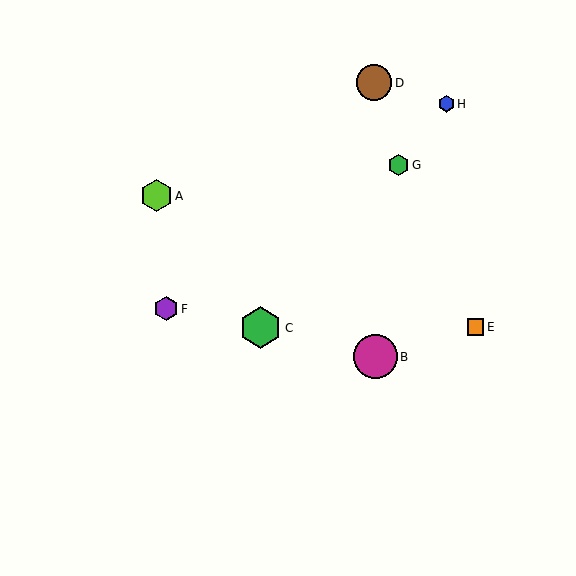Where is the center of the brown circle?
The center of the brown circle is at (374, 83).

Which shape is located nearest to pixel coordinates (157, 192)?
The lime hexagon (labeled A) at (156, 196) is nearest to that location.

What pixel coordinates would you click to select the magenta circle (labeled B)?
Click at (375, 357) to select the magenta circle B.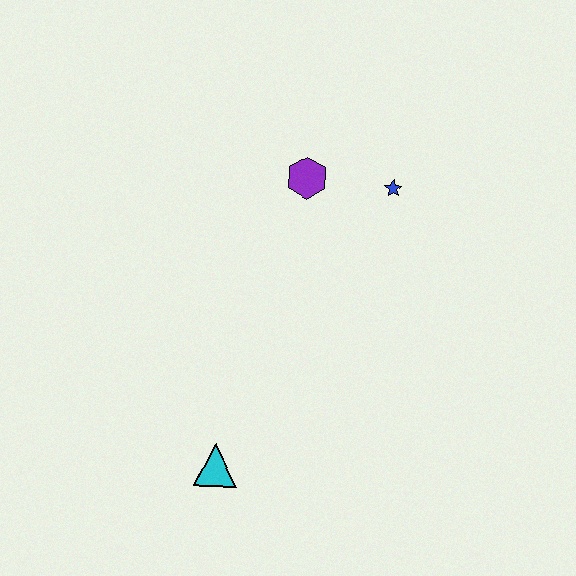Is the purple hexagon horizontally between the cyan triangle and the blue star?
Yes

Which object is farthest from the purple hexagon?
The cyan triangle is farthest from the purple hexagon.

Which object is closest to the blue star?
The purple hexagon is closest to the blue star.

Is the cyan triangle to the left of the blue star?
Yes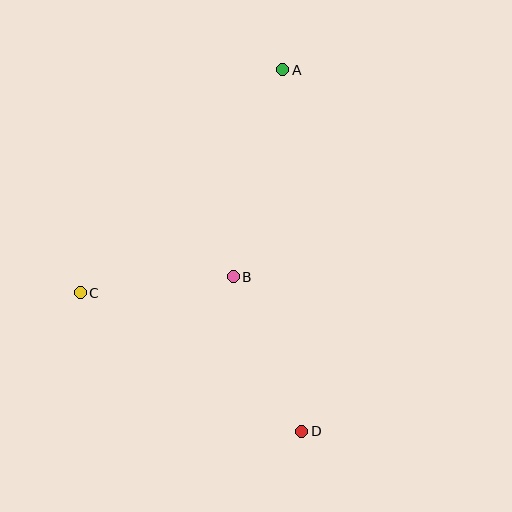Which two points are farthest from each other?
Points A and D are farthest from each other.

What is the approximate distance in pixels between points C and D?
The distance between C and D is approximately 261 pixels.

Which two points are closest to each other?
Points B and C are closest to each other.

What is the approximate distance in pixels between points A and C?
The distance between A and C is approximately 301 pixels.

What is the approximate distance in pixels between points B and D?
The distance between B and D is approximately 169 pixels.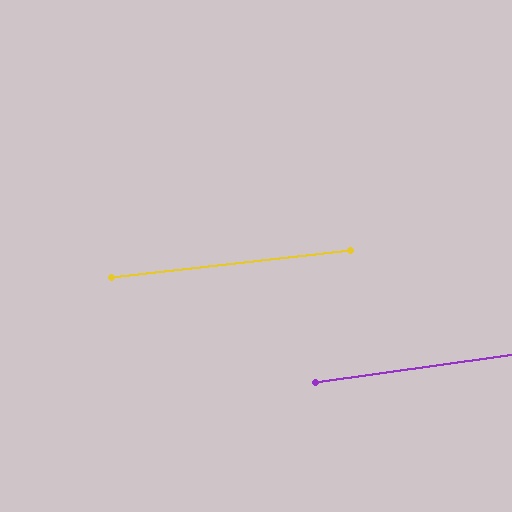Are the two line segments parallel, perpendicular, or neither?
Parallel — their directions differ by only 1.7°.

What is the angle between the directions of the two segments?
Approximately 2 degrees.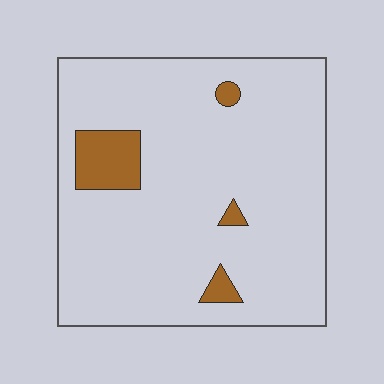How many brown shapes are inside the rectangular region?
4.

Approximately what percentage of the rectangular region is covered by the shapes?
Approximately 10%.